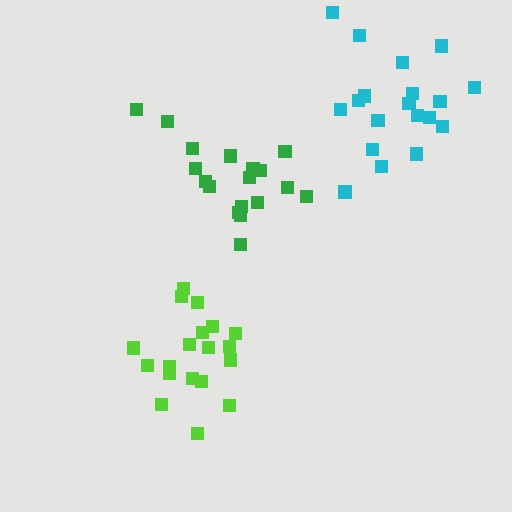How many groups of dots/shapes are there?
There are 3 groups.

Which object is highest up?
The cyan cluster is topmost.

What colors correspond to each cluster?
The clusters are colored: lime, green, cyan.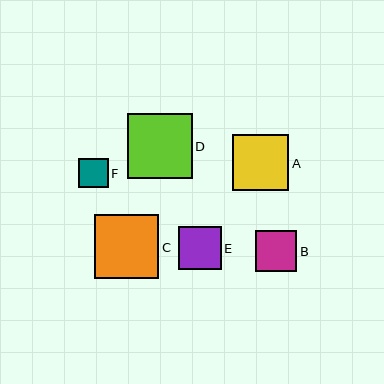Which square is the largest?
Square D is the largest with a size of approximately 65 pixels.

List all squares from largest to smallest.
From largest to smallest: D, C, A, E, B, F.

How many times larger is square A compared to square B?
Square A is approximately 1.4 times the size of square B.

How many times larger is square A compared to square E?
Square A is approximately 1.3 times the size of square E.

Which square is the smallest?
Square F is the smallest with a size of approximately 29 pixels.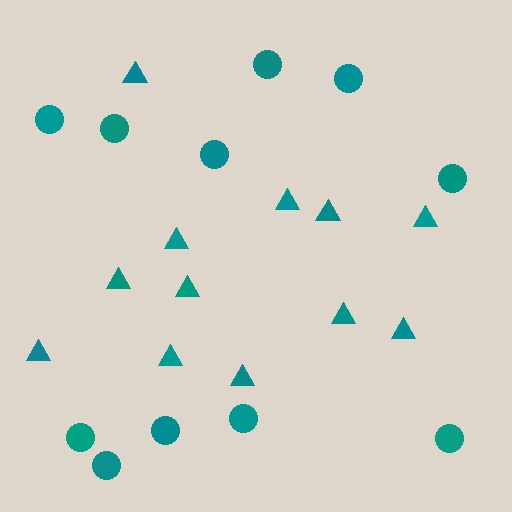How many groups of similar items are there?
There are 2 groups: one group of triangles (12) and one group of circles (11).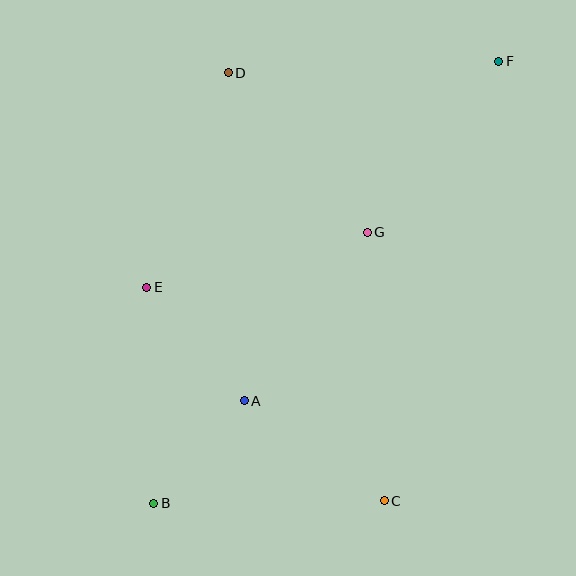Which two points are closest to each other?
Points A and B are closest to each other.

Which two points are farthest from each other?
Points B and F are farthest from each other.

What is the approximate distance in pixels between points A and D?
The distance between A and D is approximately 328 pixels.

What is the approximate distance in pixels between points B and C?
The distance between B and C is approximately 230 pixels.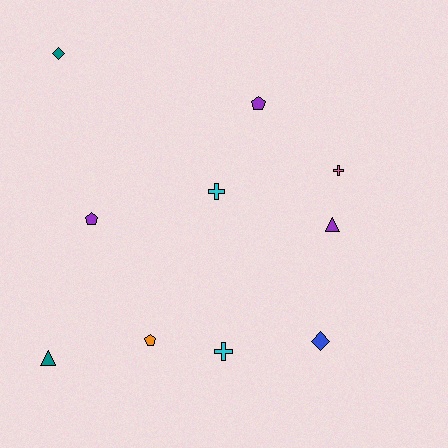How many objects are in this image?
There are 10 objects.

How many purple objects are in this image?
There are 3 purple objects.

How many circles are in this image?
There are no circles.